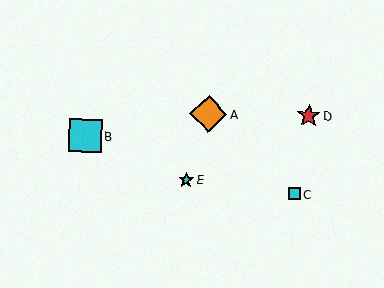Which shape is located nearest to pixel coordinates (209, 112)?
The orange diamond (labeled A) at (208, 114) is nearest to that location.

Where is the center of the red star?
The center of the red star is at (309, 116).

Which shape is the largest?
The orange diamond (labeled A) is the largest.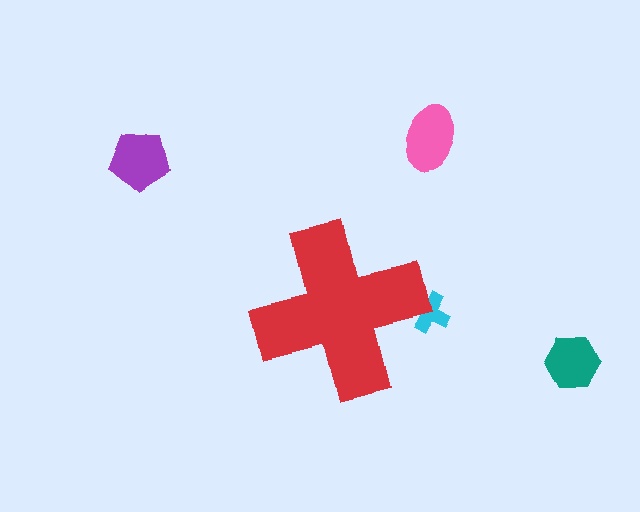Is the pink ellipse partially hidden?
No, the pink ellipse is fully visible.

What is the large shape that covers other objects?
A red cross.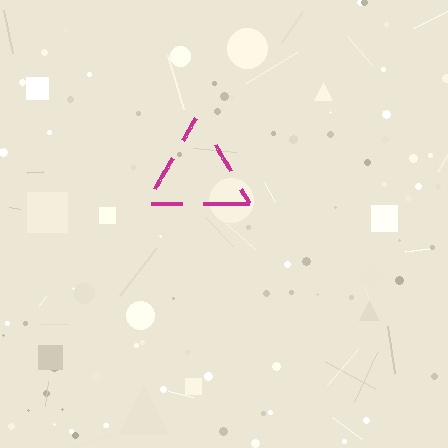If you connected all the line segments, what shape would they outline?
They would outline a triangle.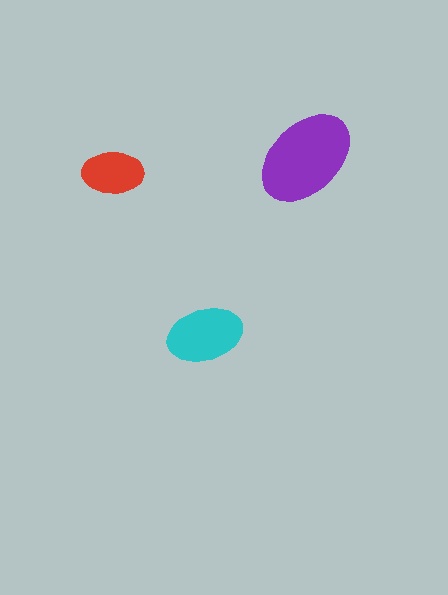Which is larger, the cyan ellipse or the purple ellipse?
The purple one.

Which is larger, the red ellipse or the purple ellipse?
The purple one.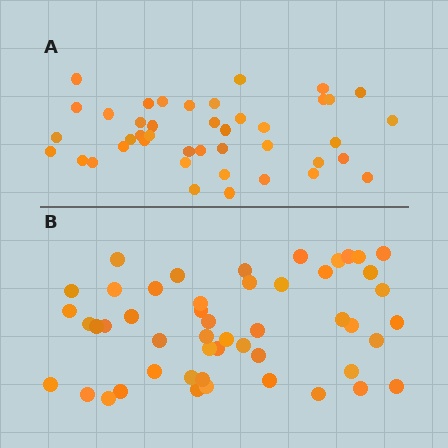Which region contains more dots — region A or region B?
Region B (the bottom region) has more dots.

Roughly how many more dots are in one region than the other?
Region B has roughly 8 or so more dots than region A.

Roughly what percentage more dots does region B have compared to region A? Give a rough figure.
About 20% more.